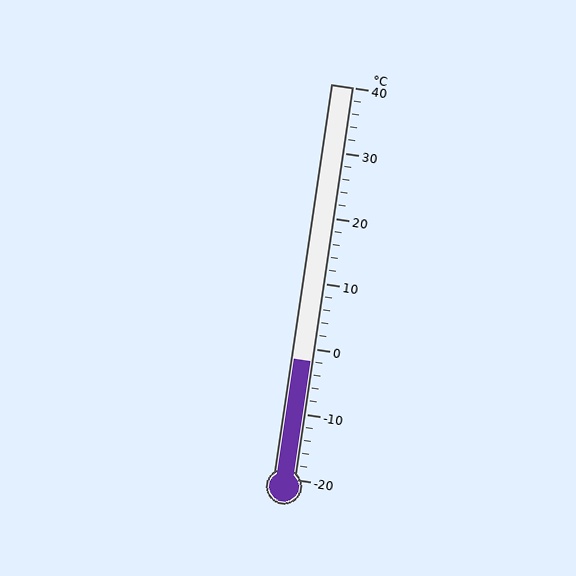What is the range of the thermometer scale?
The thermometer scale ranges from -20°C to 40°C.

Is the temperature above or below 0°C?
The temperature is below 0°C.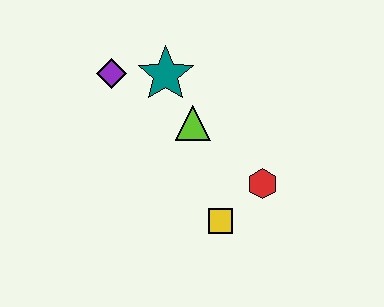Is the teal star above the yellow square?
Yes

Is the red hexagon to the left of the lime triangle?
No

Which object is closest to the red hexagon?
The yellow square is closest to the red hexagon.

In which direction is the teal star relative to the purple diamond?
The teal star is to the right of the purple diamond.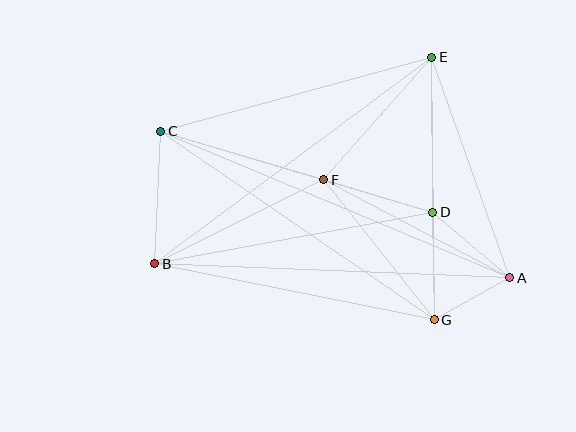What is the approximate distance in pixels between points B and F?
The distance between B and F is approximately 189 pixels.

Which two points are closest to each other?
Points A and G are closest to each other.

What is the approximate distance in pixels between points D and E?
The distance between D and E is approximately 155 pixels.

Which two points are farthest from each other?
Points A and C are farthest from each other.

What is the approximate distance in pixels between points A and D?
The distance between A and D is approximately 101 pixels.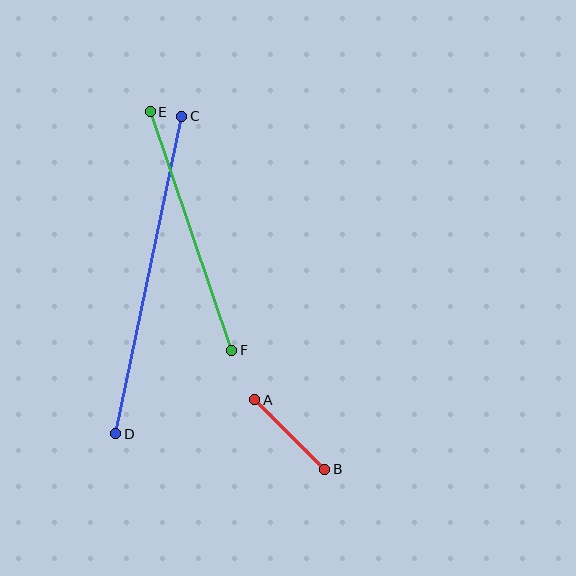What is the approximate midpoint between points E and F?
The midpoint is at approximately (191, 231) pixels.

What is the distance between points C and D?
The distance is approximately 324 pixels.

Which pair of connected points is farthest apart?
Points C and D are farthest apart.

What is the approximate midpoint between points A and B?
The midpoint is at approximately (290, 435) pixels.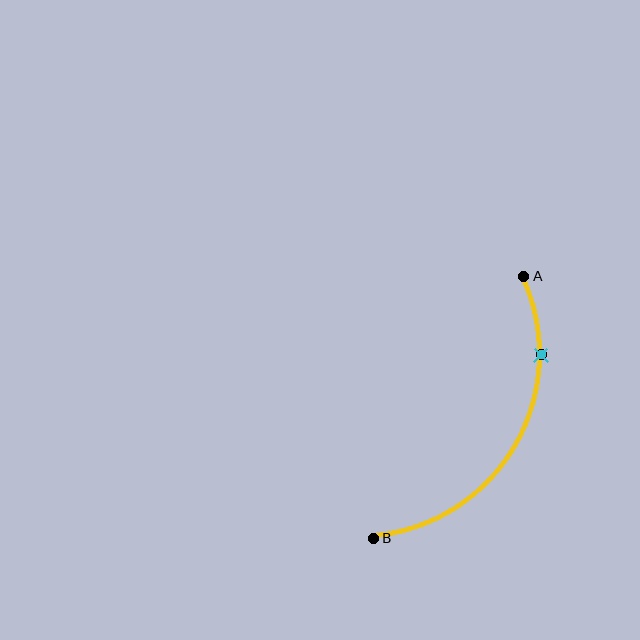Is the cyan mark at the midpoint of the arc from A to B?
No. The cyan mark lies on the arc but is closer to endpoint A. The arc midpoint would be at the point on the curve equidistant along the arc from both A and B.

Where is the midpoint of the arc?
The arc midpoint is the point on the curve farthest from the straight line joining A and B. It sits to the right of that line.